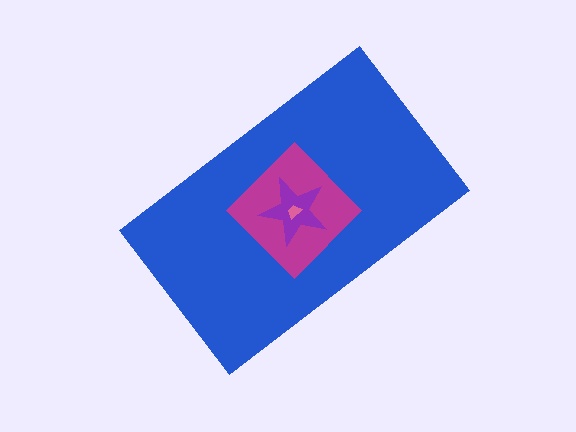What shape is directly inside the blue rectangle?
The magenta diamond.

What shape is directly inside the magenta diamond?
The purple star.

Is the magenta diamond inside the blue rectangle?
Yes.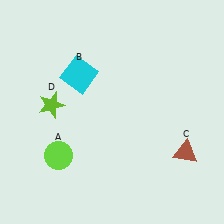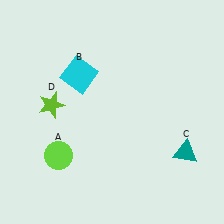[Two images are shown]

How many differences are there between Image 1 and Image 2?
There is 1 difference between the two images.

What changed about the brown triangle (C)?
In Image 1, C is brown. In Image 2, it changed to teal.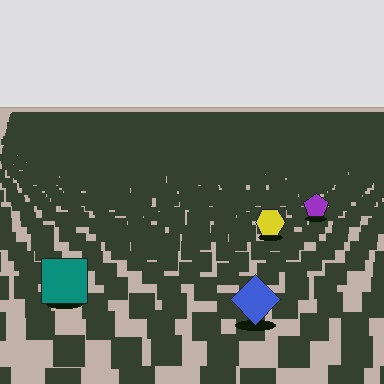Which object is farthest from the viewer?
The purple pentagon is farthest from the viewer. It appears smaller and the ground texture around it is denser.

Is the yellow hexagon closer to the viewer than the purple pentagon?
Yes. The yellow hexagon is closer — you can tell from the texture gradient: the ground texture is coarser near it.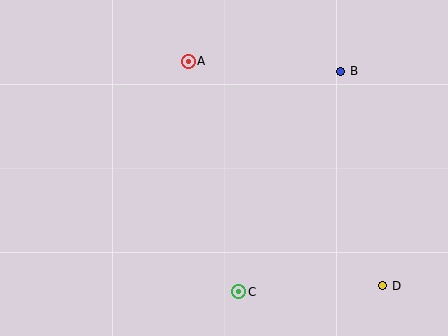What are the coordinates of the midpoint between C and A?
The midpoint between C and A is at (213, 177).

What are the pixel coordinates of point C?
Point C is at (239, 292).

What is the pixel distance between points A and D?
The distance between A and D is 297 pixels.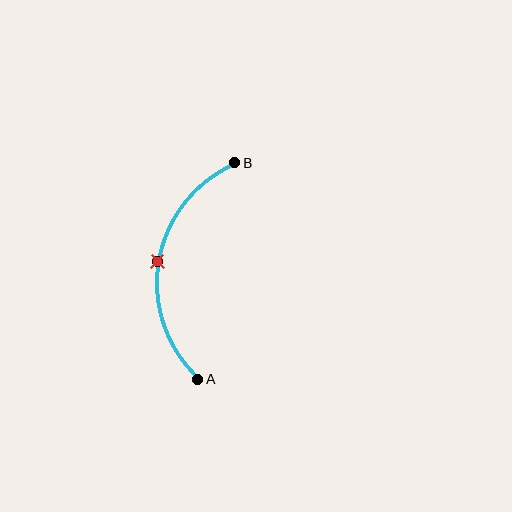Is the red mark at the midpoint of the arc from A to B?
Yes. The red mark lies on the arc at equal arc-length from both A and B — it is the arc midpoint.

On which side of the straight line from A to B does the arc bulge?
The arc bulges to the left of the straight line connecting A and B.